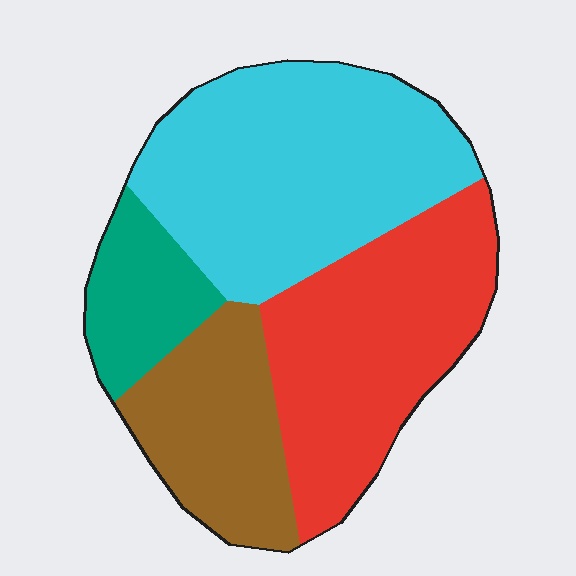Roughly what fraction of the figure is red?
Red takes up about one third (1/3) of the figure.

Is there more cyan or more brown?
Cyan.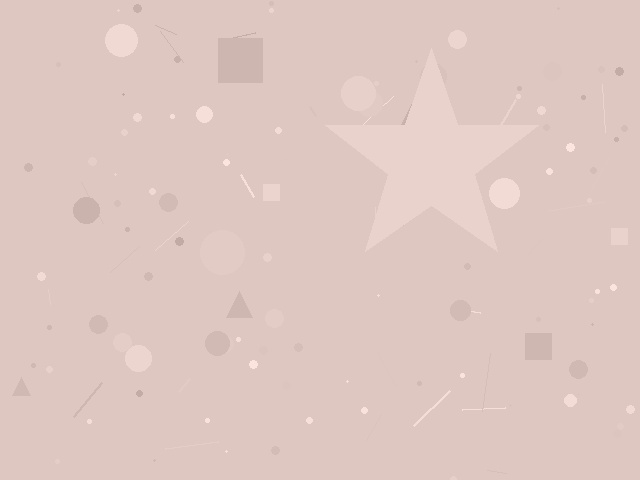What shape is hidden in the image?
A star is hidden in the image.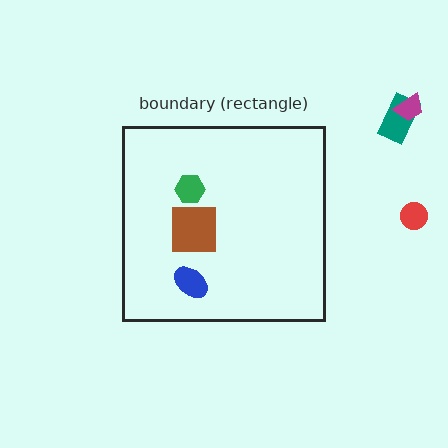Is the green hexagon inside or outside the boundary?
Inside.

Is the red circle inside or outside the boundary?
Outside.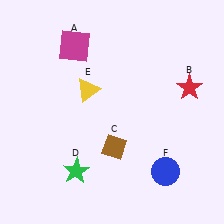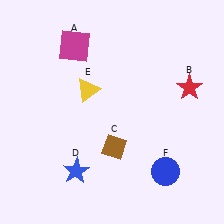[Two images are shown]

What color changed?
The star (D) changed from green in Image 1 to blue in Image 2.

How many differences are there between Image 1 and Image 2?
There is 1 difference between the two images.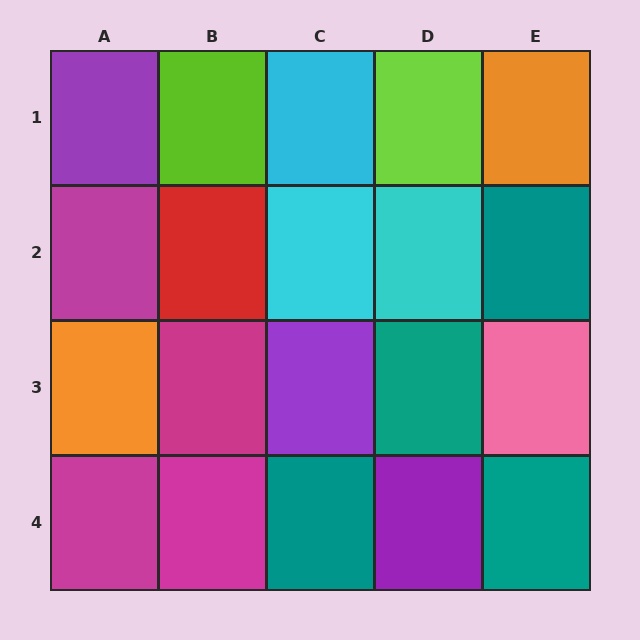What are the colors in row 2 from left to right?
Magenta, red, cyan, cyan, teal.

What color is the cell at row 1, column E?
Orange.